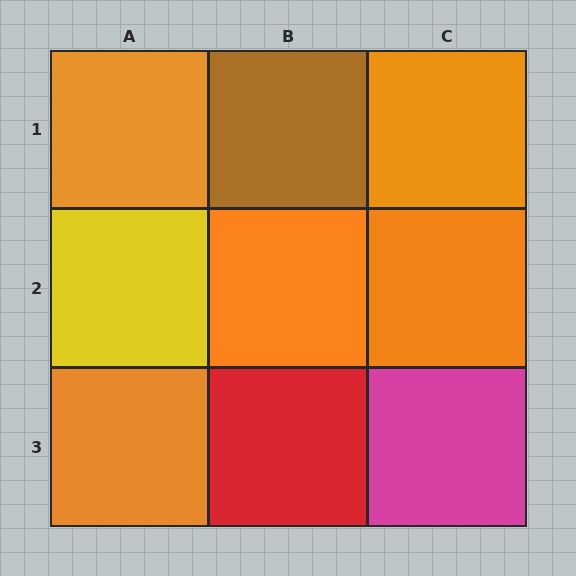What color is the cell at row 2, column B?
Orange.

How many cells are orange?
5 cells are orange.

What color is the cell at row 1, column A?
Orange.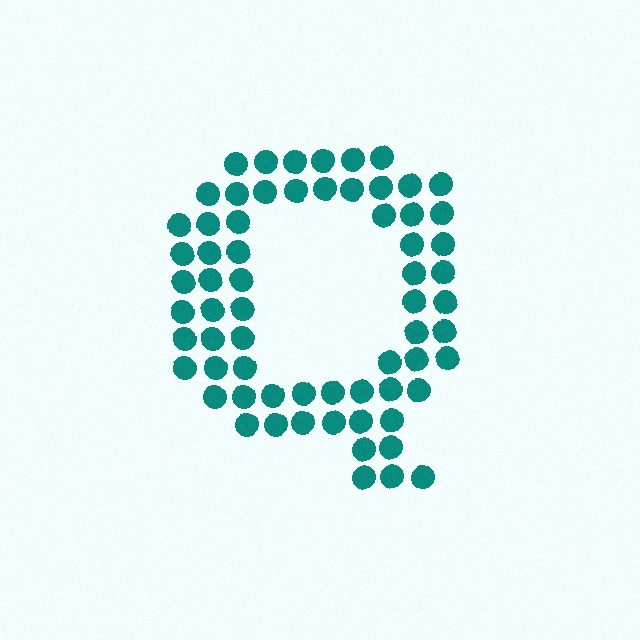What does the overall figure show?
The overall figure shows the letter Q.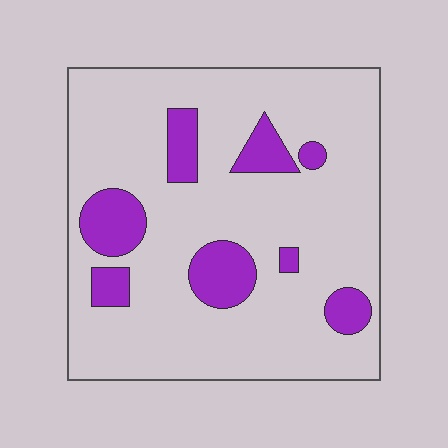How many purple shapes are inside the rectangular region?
8.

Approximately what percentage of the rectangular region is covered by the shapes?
Approximately 15%.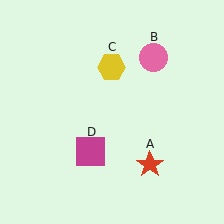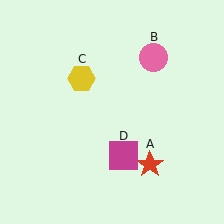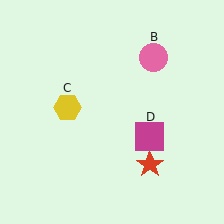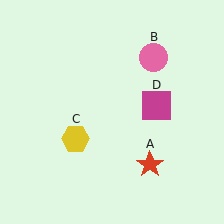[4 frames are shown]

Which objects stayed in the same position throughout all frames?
Red star (object A) and pink circle (object B) remained stationary.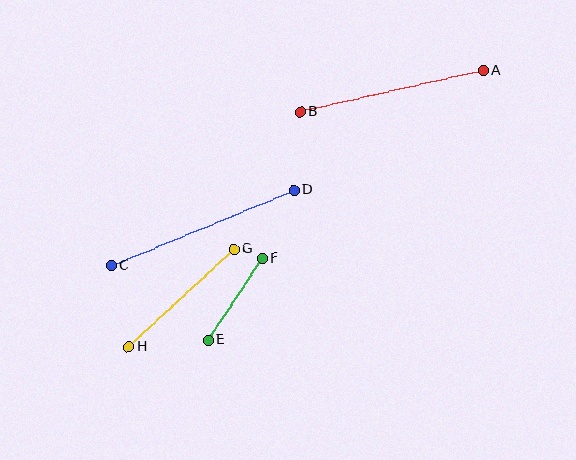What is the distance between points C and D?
The distance is approximately 198 pixels.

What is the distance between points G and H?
The distance is approximately 143 pixels.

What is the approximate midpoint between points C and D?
The midpoint is at approximately (202, 228) pixels.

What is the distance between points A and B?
The distance is approximately 187 pixels.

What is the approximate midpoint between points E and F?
The midpoint is at approximately (235, 299) pixels.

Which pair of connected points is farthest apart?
Points C and D are farthest apart.